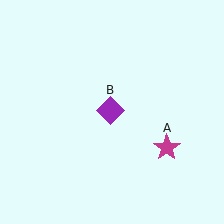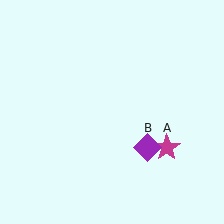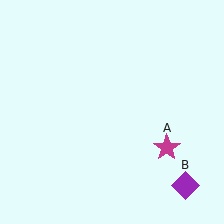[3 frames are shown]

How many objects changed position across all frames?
1 object changed position: purple diamond (object B).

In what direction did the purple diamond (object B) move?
The purple diamond (object B) moved down and to the right.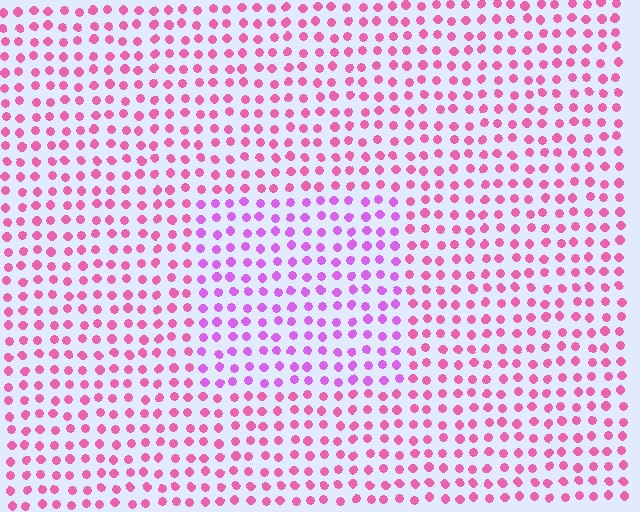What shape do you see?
I see a rectangle.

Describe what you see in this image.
The image is filled with small pink elements in a uniform arrangement. A rectangle-shaped region is visible where the elements are tinted to a slightly different hue, forming a subtle color boundary.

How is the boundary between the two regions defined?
The boundary is defined purely by a slight shift in hue (about 34 degrees). Spacing, size, and orientation are identical on both sides.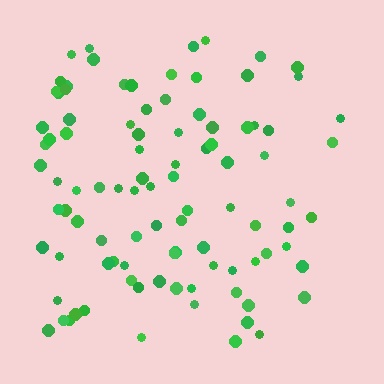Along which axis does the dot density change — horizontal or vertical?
Horizontal.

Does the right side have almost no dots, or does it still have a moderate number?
Still a moderate number, just noticeably fewer than the left.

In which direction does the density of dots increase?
From right to left, with the left side densest.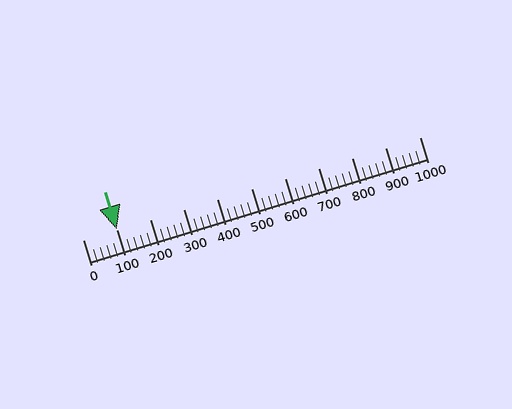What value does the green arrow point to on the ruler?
The green arrow points to approximately 100.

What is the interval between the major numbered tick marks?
The major tick marks are spaced 100 units apart.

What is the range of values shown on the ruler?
The ruler shows values from 0 to 1000.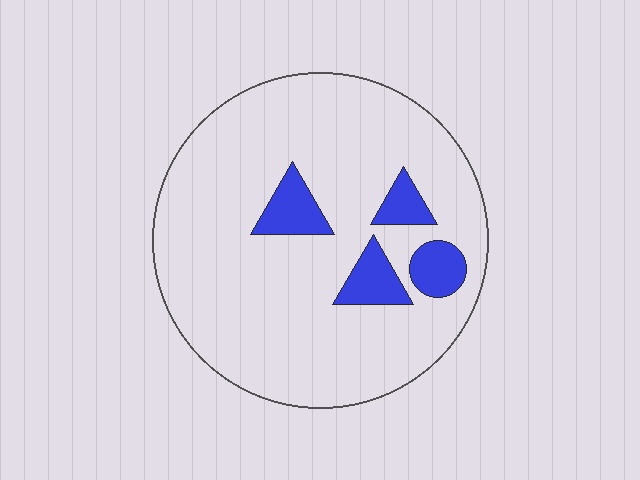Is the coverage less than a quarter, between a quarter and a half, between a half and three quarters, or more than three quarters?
Less than a quarter.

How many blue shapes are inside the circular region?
4.